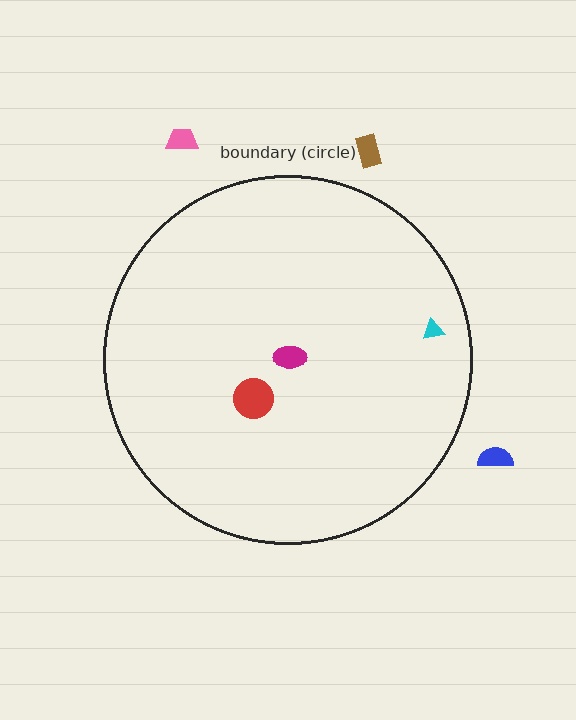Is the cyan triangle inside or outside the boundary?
Inside.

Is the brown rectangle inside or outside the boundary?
Outside.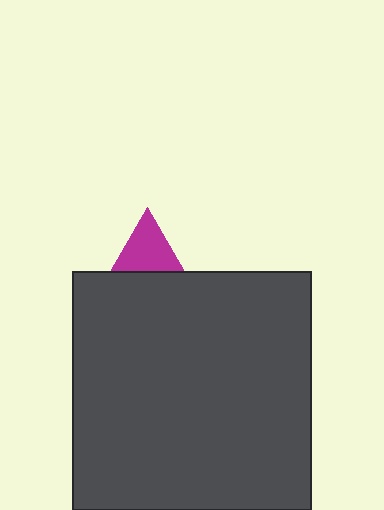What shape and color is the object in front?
The object in front is a dark gray square.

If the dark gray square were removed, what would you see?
You would see the complete magenta triangle.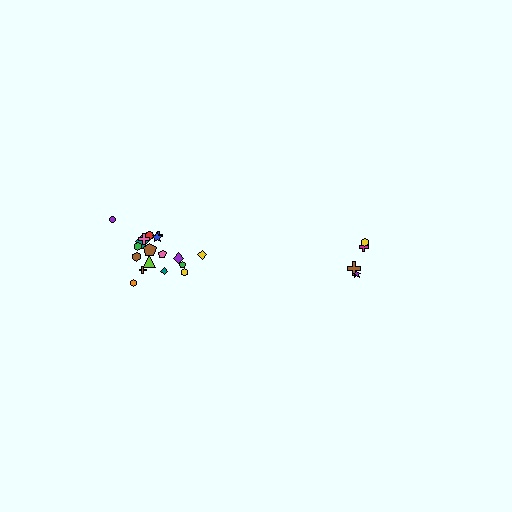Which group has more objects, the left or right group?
The left group.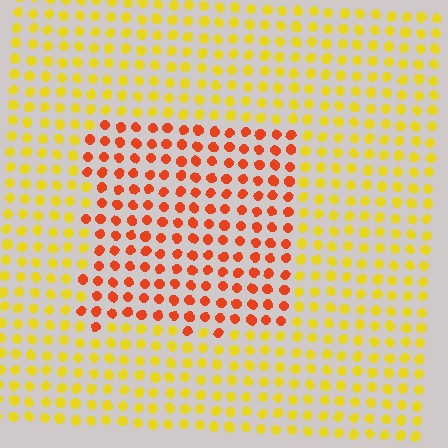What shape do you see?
I see a rectangle.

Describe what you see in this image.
The image is filled with small yellow elements in a uniform arrangement. A rectangle-shaped region is visible where the elements are tinted to a slightly different hue, forming a subtle color boundary.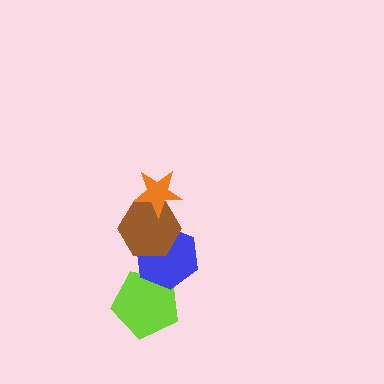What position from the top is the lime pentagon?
The lime pentagon is 4th from the top.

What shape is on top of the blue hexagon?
The brown hexagon is on top of the blue hexagon.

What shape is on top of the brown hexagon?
The orange star is on top of the brown hexagon.